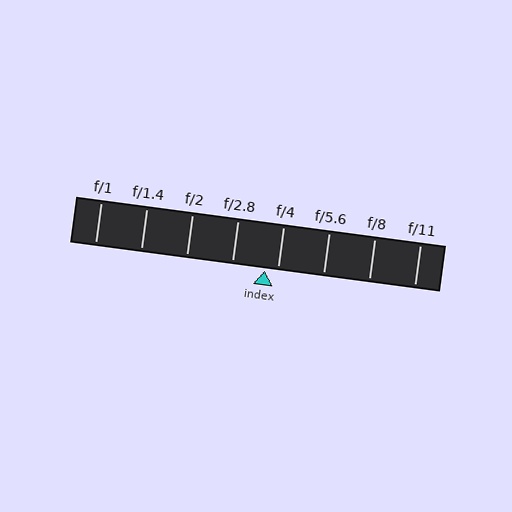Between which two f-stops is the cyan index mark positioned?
The index mark is between f/2.8 and f/4.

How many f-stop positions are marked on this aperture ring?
There are 8 f-stop positions marked.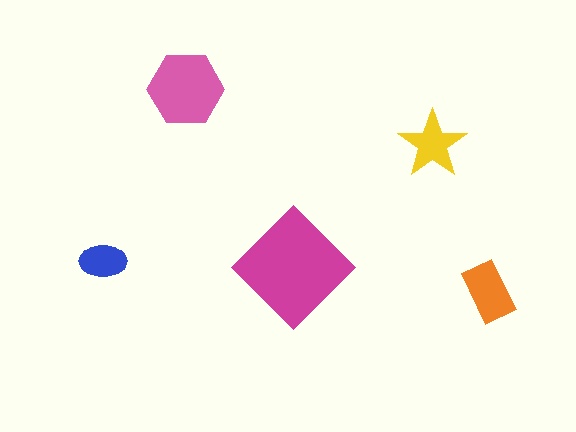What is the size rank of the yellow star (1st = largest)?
4th.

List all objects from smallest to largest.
The blue ellipse, the yellow star, the orange rectangle, the pink hexagon, the magenta diamond.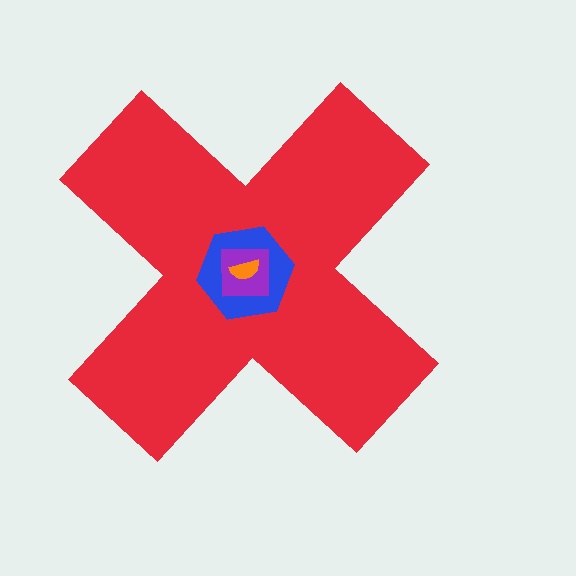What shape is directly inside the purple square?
The orange semicircle.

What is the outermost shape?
The red cross.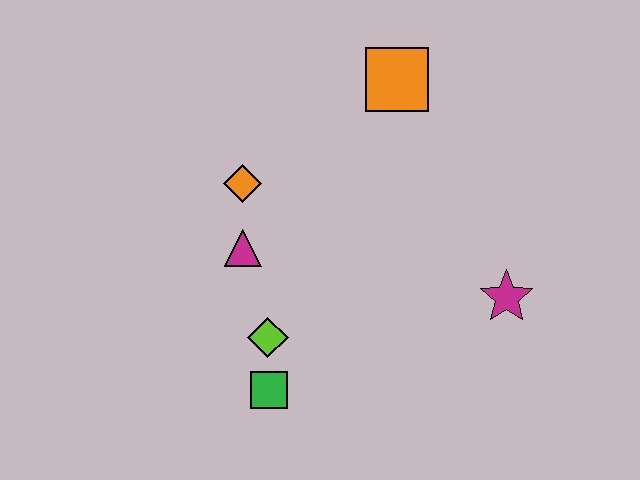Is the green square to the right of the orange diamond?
Yes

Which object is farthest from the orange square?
The green square is farthest from the orange square.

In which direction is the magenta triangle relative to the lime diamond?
The magenta triangle is above the lime diamond.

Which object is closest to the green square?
The lime diamond is closest to the green square.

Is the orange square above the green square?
Yes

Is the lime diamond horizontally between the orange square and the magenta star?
No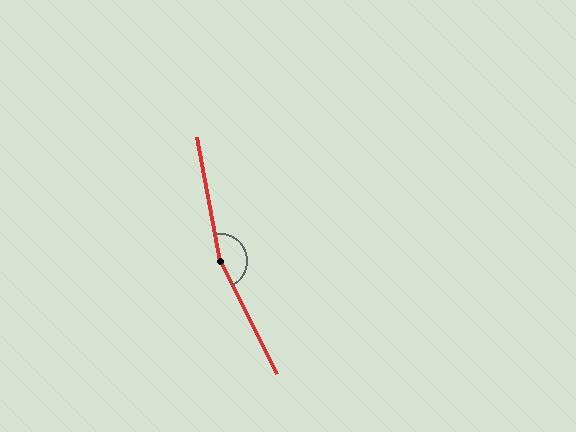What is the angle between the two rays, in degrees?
Approximately 164 degrees.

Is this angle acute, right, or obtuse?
It is obtuse.